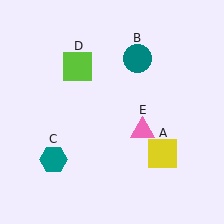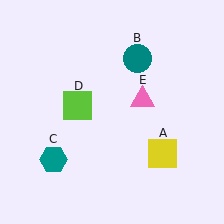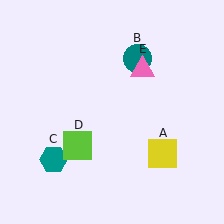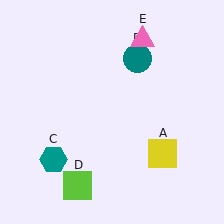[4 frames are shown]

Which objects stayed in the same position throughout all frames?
Yellow square (object A) and teal circle (object B) and teal hexagon (object C) remained stationary.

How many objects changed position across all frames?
2 objects changed position: lime square (object D), pink triangle (object E).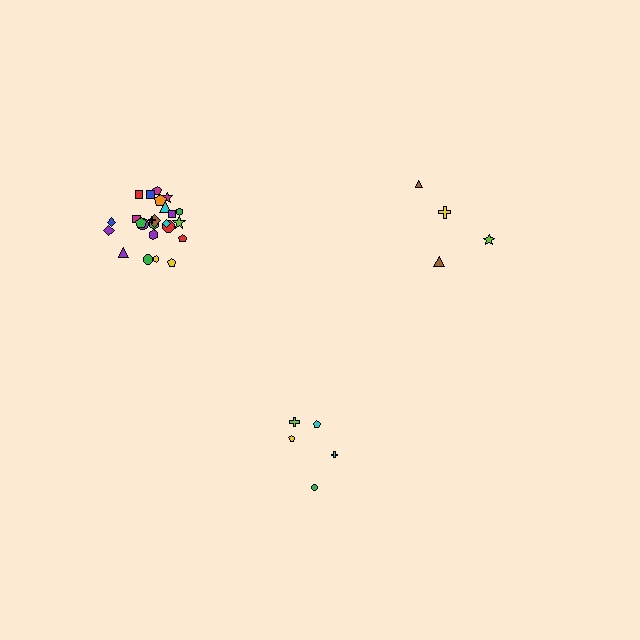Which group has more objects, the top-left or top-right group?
The top-left group.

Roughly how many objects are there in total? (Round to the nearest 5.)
Roughly 35 objects in total.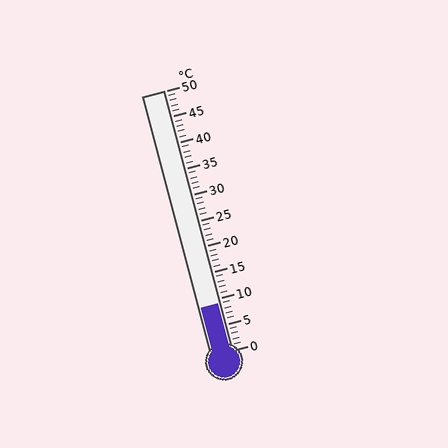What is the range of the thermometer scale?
The thermometer scale ranges from 0°C to 50°C.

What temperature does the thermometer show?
The thermometer shows approximately 9°C.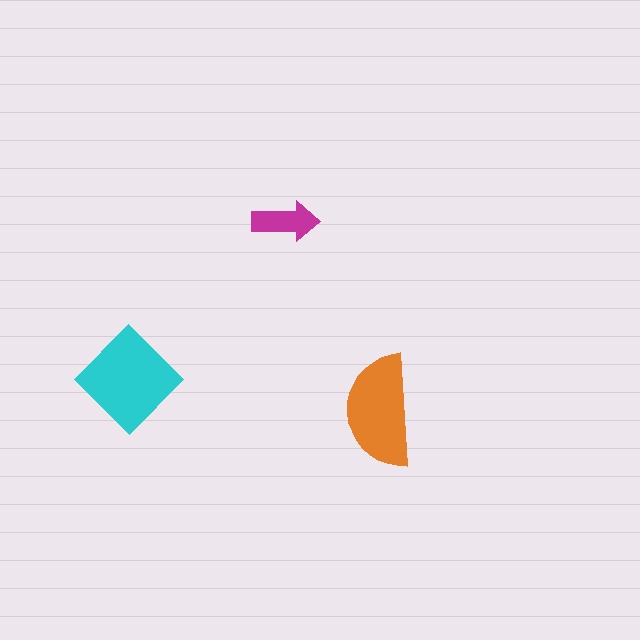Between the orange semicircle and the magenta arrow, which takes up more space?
The orange semicircle.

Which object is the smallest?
The magenta arrow.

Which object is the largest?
The cyan diamond.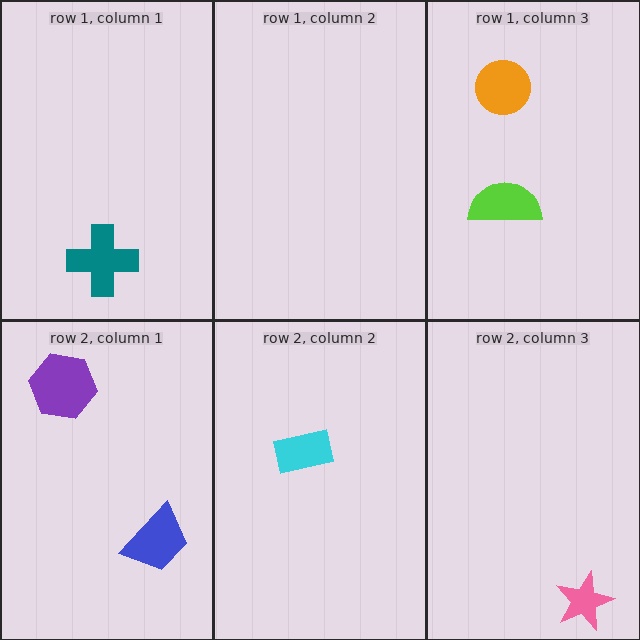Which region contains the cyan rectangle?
The row 2, column 2 region.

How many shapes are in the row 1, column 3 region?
2.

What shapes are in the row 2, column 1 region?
The purple hexagon, the blue trapezoid.